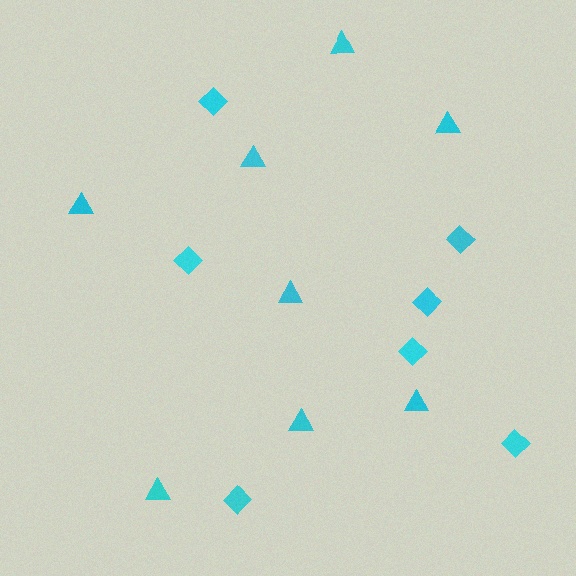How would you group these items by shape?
There are 2 groups: one group of triangles (8) and one group of diamonds (7).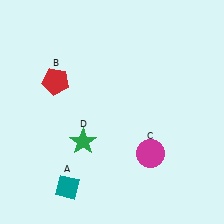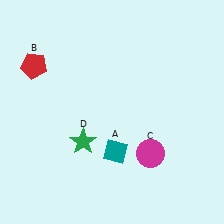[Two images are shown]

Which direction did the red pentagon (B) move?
The red pentagon (B) moved left.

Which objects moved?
The objects that moved are: the teal diamond (A), the red pentagon (B).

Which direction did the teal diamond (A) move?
The teal diamond (A) moved right.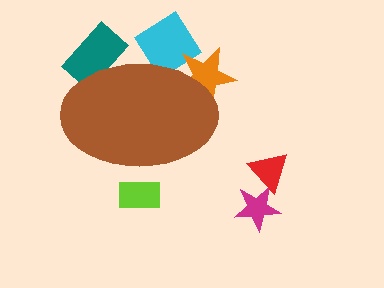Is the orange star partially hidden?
Yes, the orange star is partially hidden behind the brown ellipse.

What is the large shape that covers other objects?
A brown ellipse.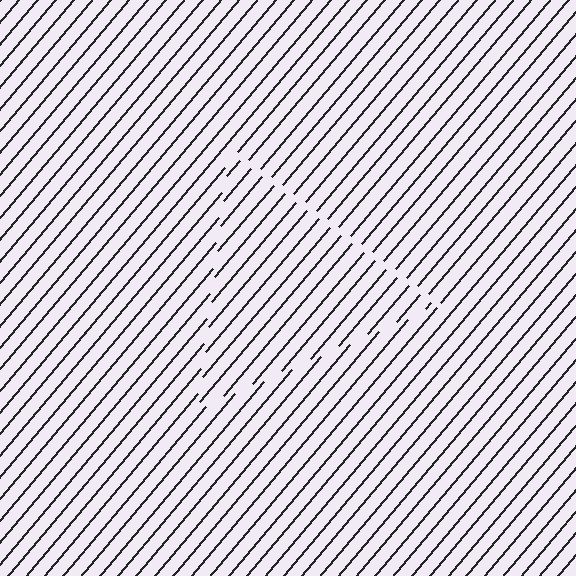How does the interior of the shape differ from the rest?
The interior of the shape contains the same grating, shifted by half a period — the contour is defined by the phase discontinuity where line-ends from the inner and outer gratings abut.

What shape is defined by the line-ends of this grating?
An illusory triangle. The interior of the shape contains the same grating, shifted by half a period — the contour is defined by the phase discontinuity where line-ends from the inner and outer gratings abut.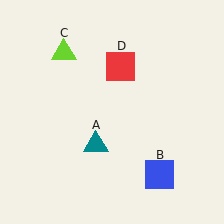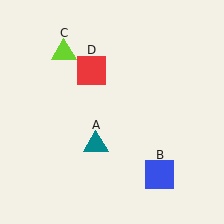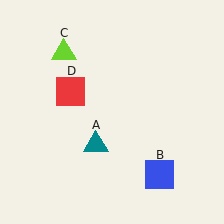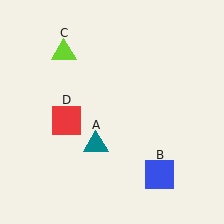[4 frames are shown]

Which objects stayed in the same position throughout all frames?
Teal triangle (object A) and blue square (object B) and lime triangle (object C) remained stationary.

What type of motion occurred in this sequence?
The red square (object D) rotated counterclockwise around the center of the scene.